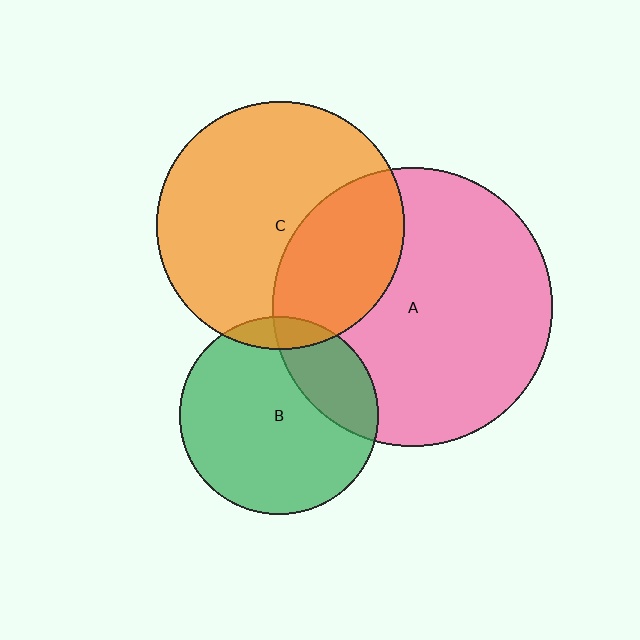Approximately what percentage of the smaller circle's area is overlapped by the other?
Approximately 25%.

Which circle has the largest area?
Circle A (pink).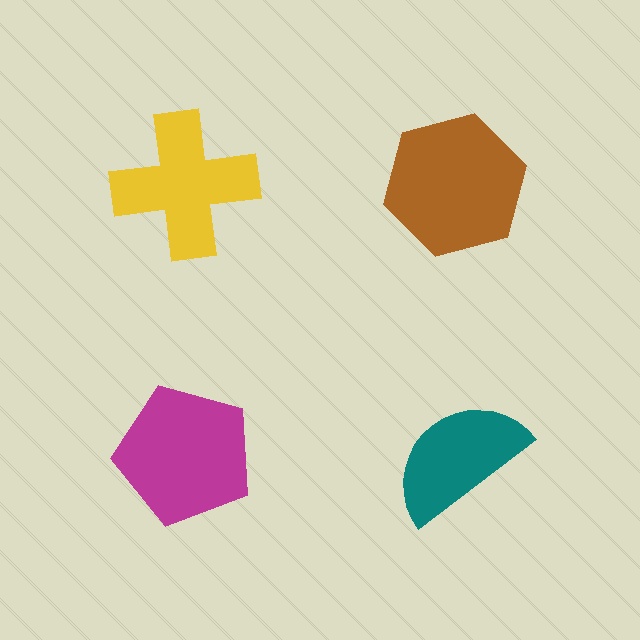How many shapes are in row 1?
2 shapes.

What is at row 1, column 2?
A brown hexagon.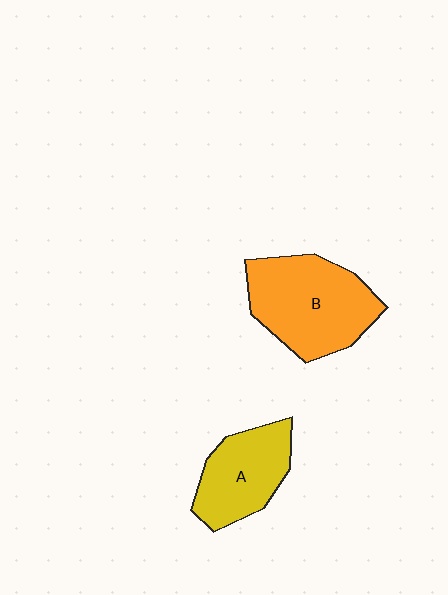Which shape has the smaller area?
Shape A (yellow).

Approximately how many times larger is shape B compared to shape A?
Approximately 1.4 times.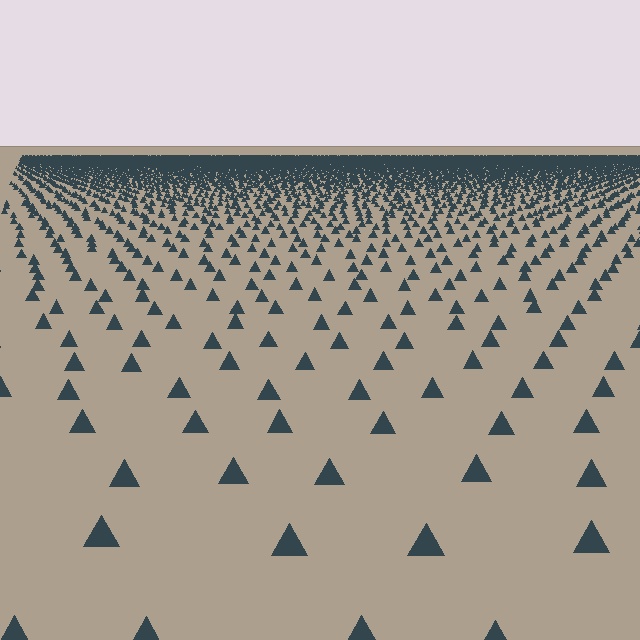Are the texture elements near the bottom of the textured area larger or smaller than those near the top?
Larger. Near the bottom, elements are closer to the viewer and appear at a bigger on-screen size.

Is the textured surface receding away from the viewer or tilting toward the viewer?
The surface is receding away from the viewer. Texture elements get smaller and denser toward the top.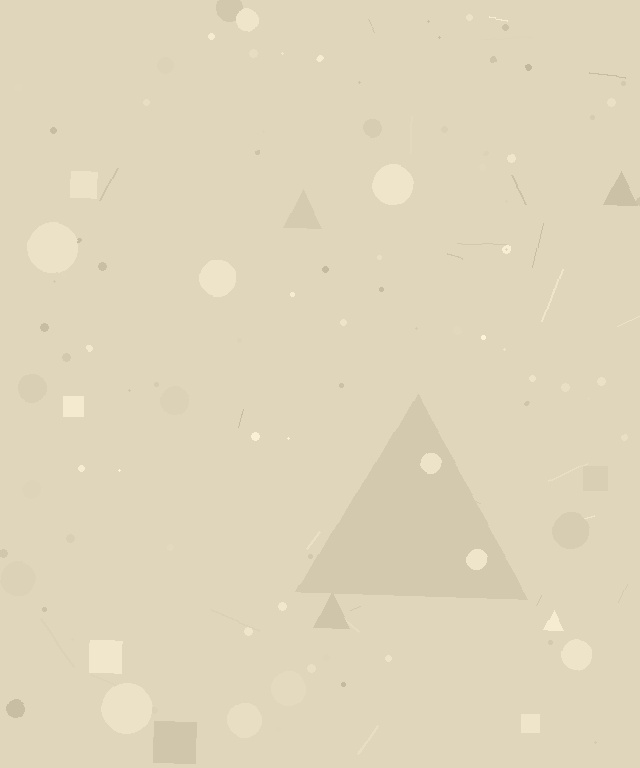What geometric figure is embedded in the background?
A triangle is embedded in the background.